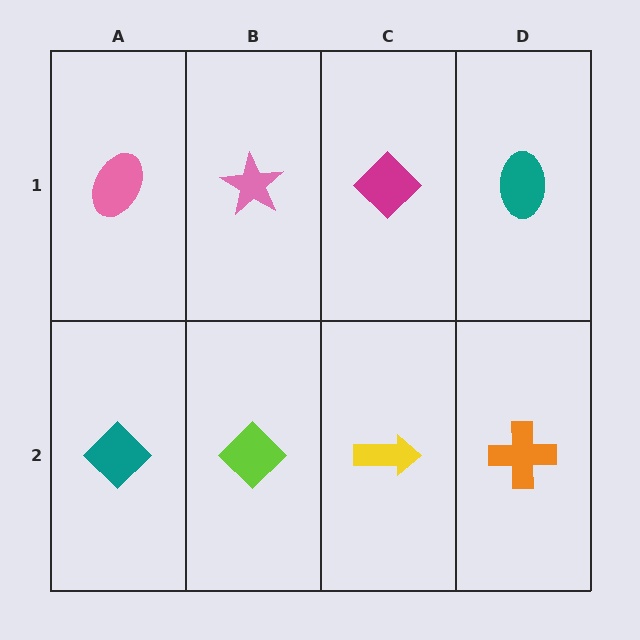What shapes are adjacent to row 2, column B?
A pink star (row 1, column B), a teal diamond (row 2, column A), a yellow arrow (row 2, column C).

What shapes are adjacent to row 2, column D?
A teal ellipse (row 1, column D), a yellow arrow (row 2, column C).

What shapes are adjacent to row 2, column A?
A pink ellipse (row 1, column A), a lime diamond (row 2, column B).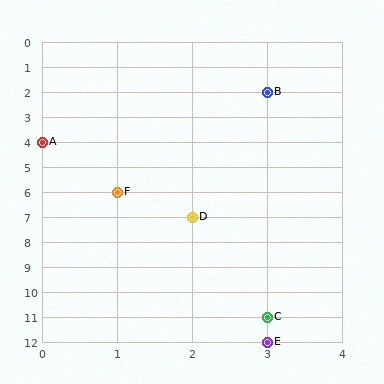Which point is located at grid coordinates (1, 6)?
Point F is at (1, 6).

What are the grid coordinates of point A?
Point A is at grid coordinates (0, 4).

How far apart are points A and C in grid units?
Points A and C are 3 columns and 7 rows apart (about 7.6 grid units diagonally).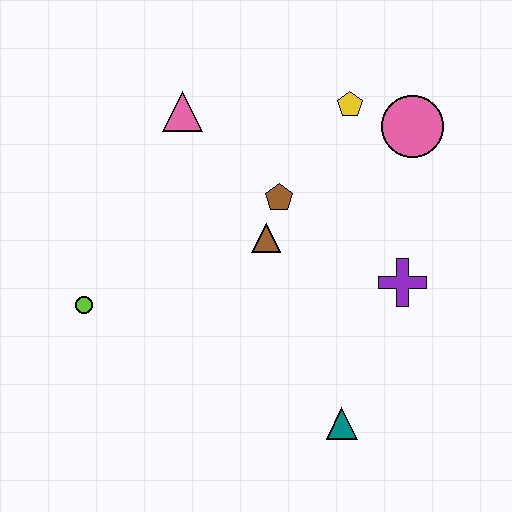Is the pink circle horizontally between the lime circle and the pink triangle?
No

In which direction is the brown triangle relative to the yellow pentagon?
The brown triangle is below the yellow pentagon.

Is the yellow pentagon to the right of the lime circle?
Yes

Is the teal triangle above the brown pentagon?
No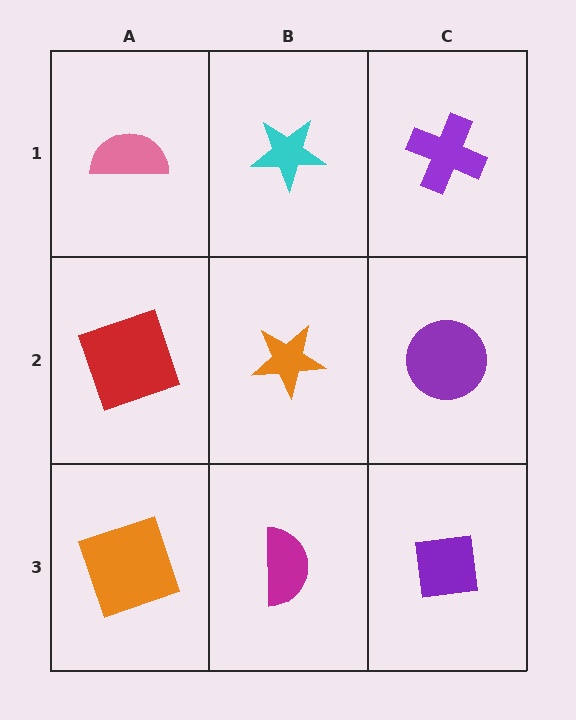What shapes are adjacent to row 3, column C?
A purple circle (row 2, column C), a magenta semicircle (row 3, column B).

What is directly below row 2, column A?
An orange square.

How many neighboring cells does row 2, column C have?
3.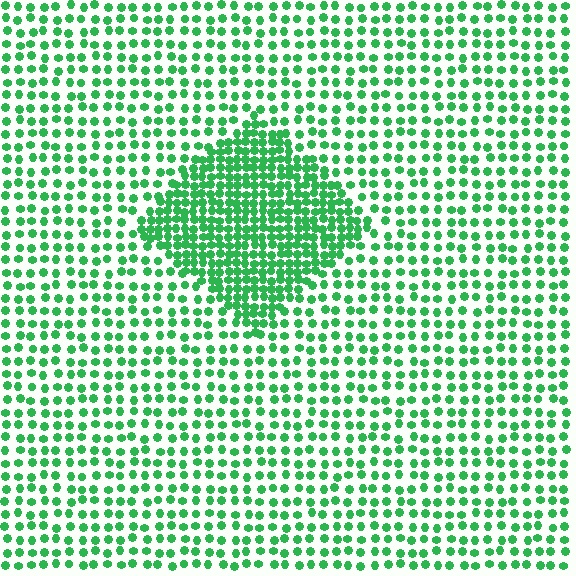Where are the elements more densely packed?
The elements are more densely packed inside the diamond boundary.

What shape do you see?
I see a diamond.